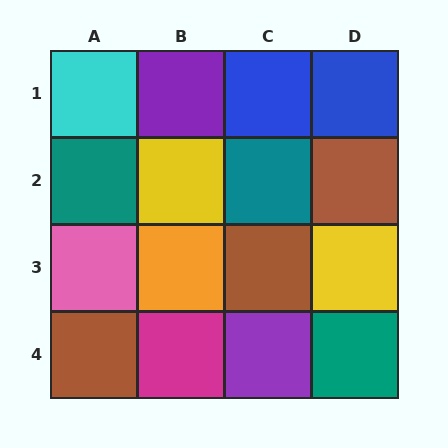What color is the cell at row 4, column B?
Magenta.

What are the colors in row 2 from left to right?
Teal, yellow, teal, brown.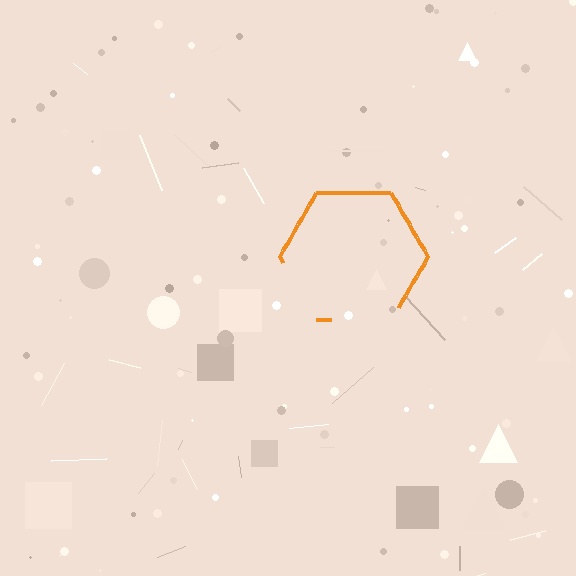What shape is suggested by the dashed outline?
The dashed outline suggests a hexagon.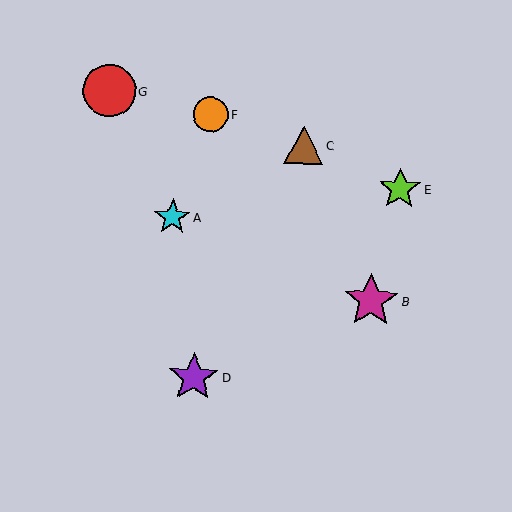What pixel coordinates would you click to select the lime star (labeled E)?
Click at (400, 189) to select the lime star E.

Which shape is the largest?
The magenta star (labeled B) is the largest.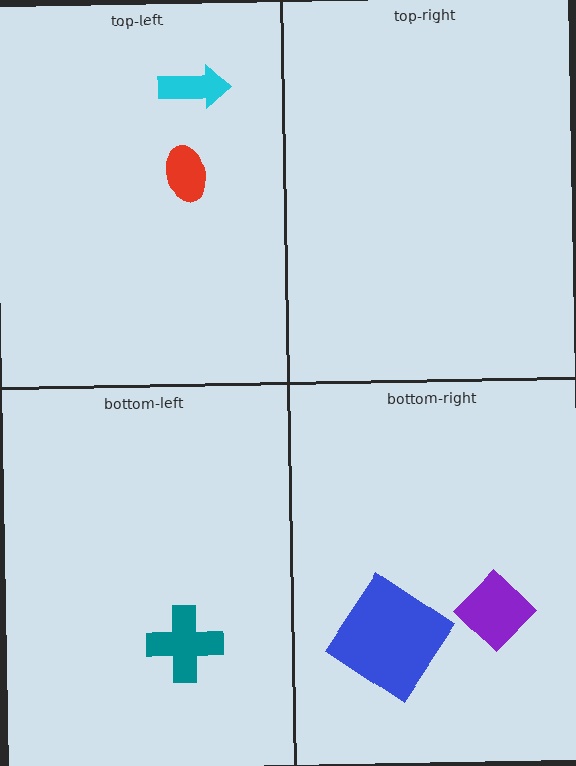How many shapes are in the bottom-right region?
2.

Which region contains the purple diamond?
The bottom-right region.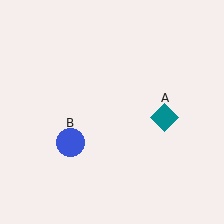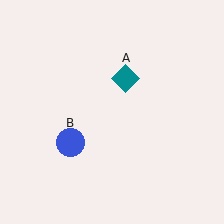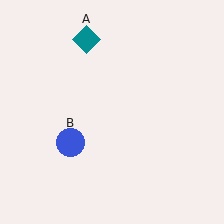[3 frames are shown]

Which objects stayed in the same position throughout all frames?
Blue circle (object B) remained stationary.